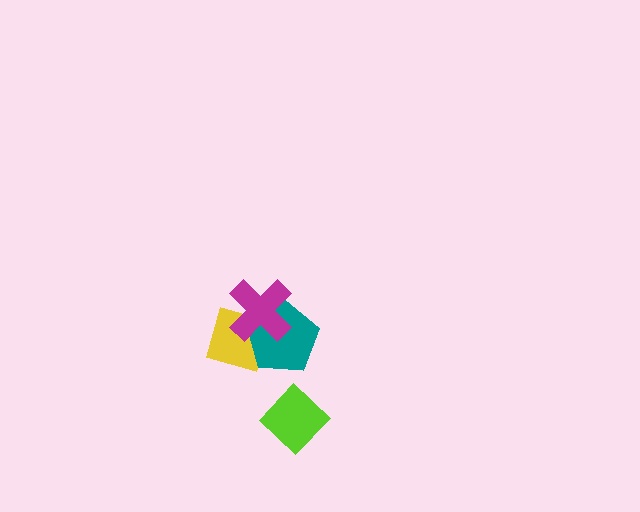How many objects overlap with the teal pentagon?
2 objects overlap with the teal pentagon.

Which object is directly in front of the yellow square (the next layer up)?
The teal pentagon is directly in front of the yellow square.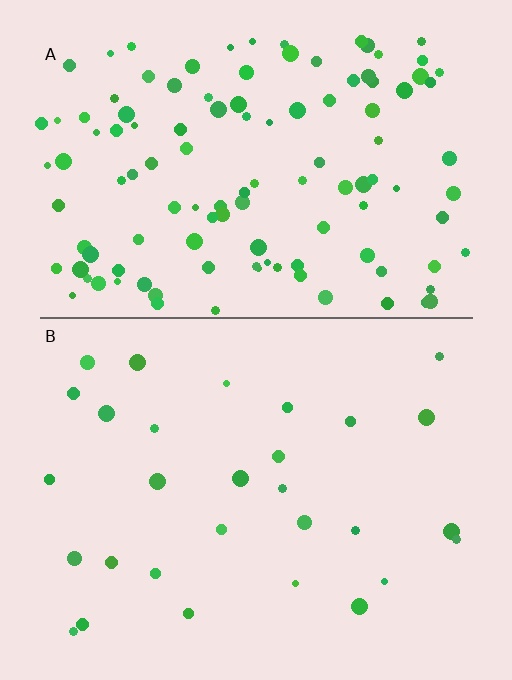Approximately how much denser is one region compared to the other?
Approximately 4.1× — region A over region B.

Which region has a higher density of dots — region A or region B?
A (the top).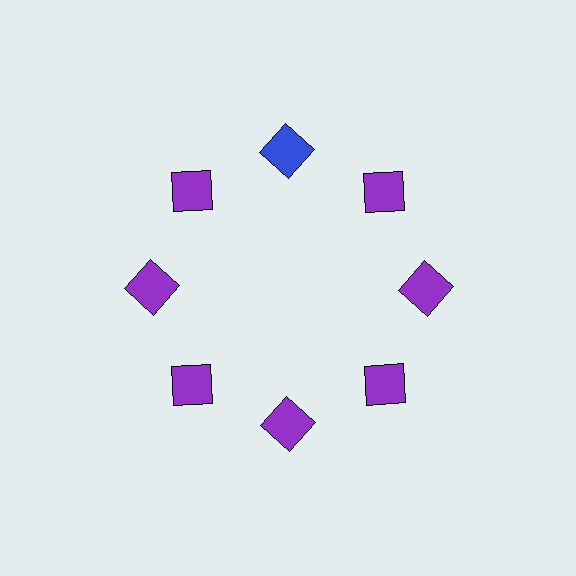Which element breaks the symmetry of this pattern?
The blue square at roughly the 12 o'clock position breaks the symmetry. All other shapes are purple squares.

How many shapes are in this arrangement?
There are 8 shapes arranged in a ring pattern.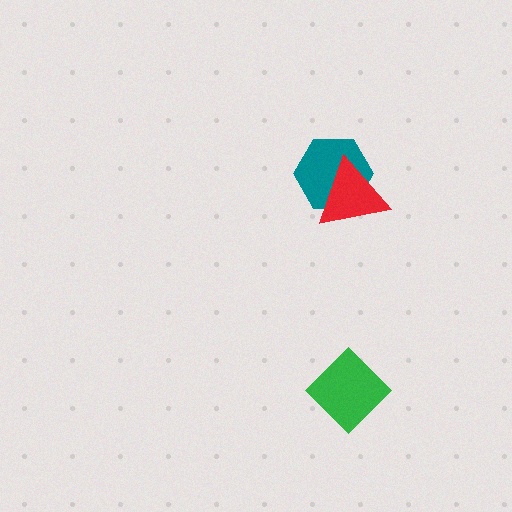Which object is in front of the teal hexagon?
The red triangle is in front of the teal hexagon.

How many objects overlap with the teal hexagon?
1 object overlaps with the teal hexagon.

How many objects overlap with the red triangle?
1 object overlaps with the red triangle.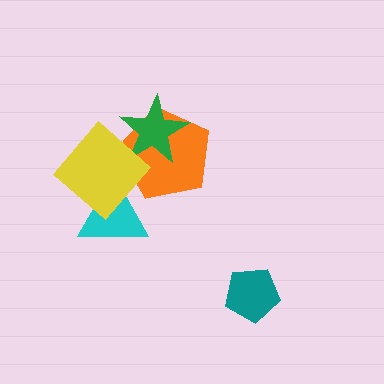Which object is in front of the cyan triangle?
The yellow diamond is in front of the cyan triangle.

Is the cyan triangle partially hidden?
Yes, it is partially covered by another shape.